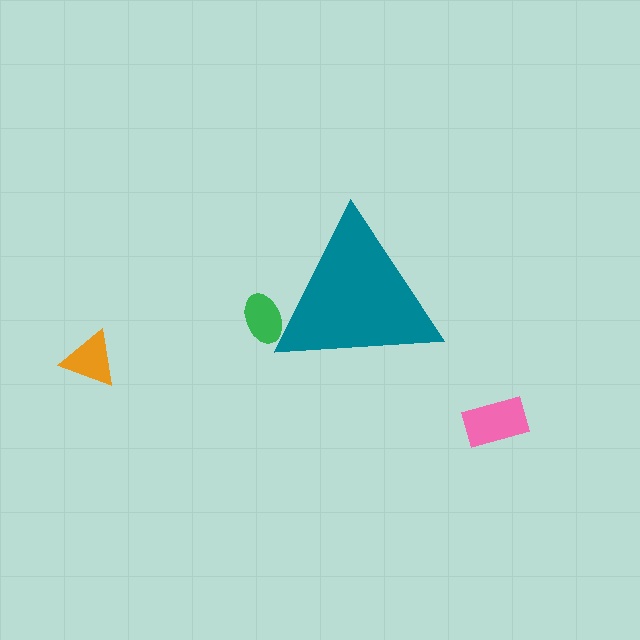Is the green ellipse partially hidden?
Yes, the green ellipse is partially hidden behind the teal triangle.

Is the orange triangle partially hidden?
No, the orange triangle is fully visible.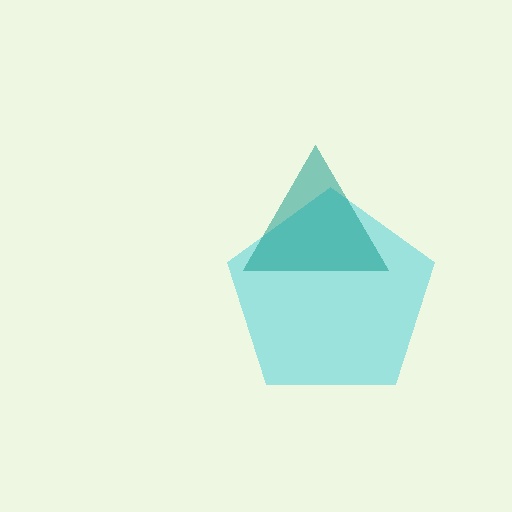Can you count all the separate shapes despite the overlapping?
Yes, there are 2 separate shapes.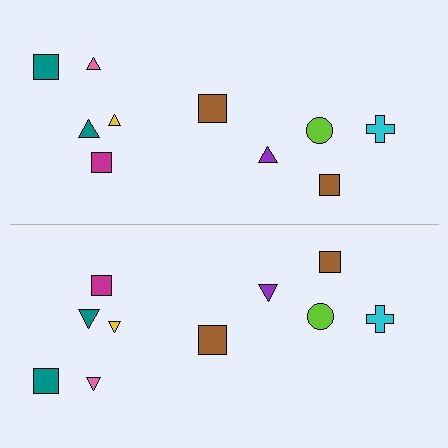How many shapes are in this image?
There are 20 shapes in this image.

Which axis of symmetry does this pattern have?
The pattern has a horizontal axis of symmetry running through the center of the image.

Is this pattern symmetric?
Yes, this pattern has bilateral (reflection) symmetry.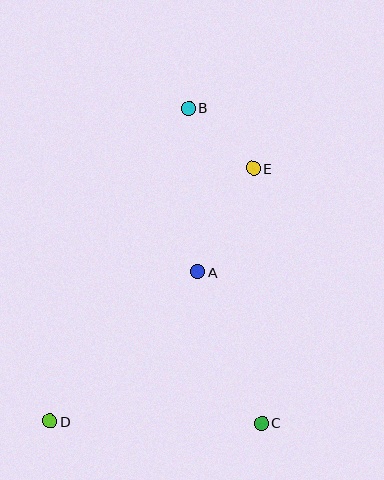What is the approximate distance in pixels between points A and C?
The distance between A and C is approximately 164 pixels.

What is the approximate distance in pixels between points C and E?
The distance between C and E is approximately 255 pixels.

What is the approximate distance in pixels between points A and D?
The distance between A and D is approximately 210 pixels.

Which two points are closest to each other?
Points B and E are closest to each other.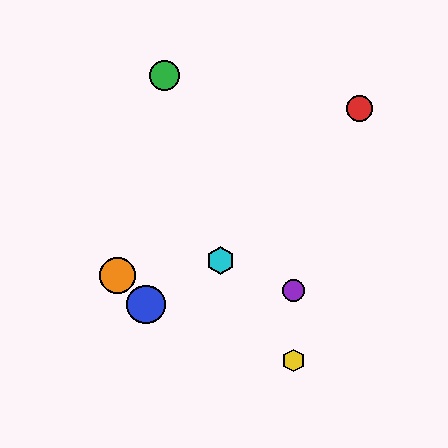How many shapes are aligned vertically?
2 shapes (the yellow hexagon, the purple circle) are aligned vertically.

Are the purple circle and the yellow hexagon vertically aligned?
Yes, both are at x≈293.